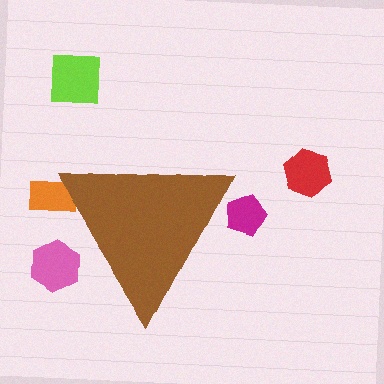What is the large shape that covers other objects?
A brown triangle.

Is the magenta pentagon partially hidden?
Yes, the magenta pentagon is partially hidden behind the brown triangle.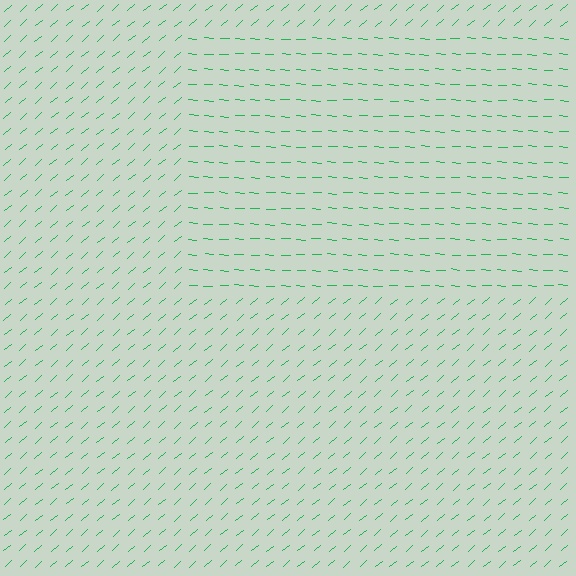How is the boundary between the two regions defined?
The boundary is defined purely by a change in line orientation (approximately 45 degrees difference). All lines are the same color and thickness.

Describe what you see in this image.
The image is filled with small green line segments. A rectangle region in the image has lines oriented differently from the surrounding lines, creating a visible texture boundary.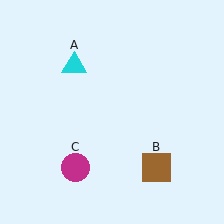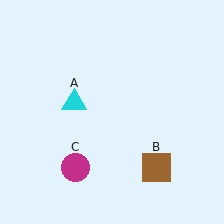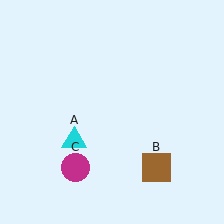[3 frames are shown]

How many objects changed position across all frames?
1 object changed position: cyan triangle (object A).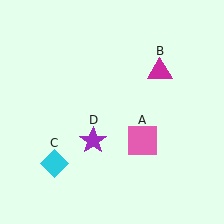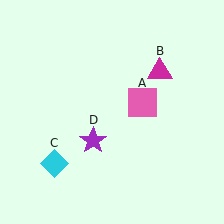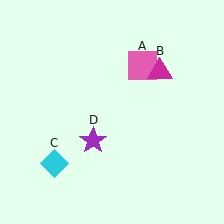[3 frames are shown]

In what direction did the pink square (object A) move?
The pink square (object A) moved up.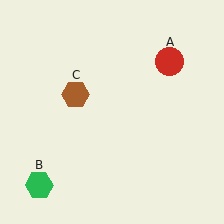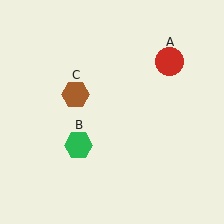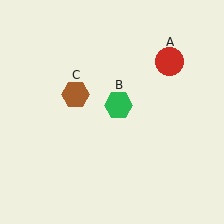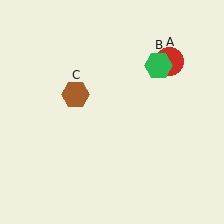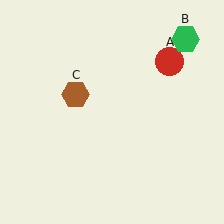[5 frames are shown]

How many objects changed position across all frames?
1 object changed position: green hexagon (object B).